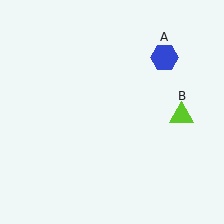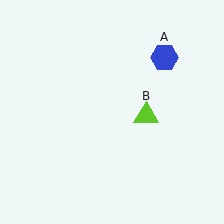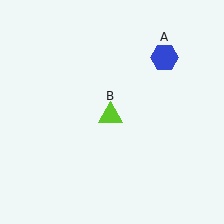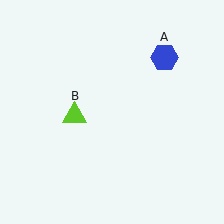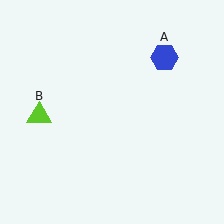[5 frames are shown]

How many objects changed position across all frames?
1 object changed position: lime triangle (object B).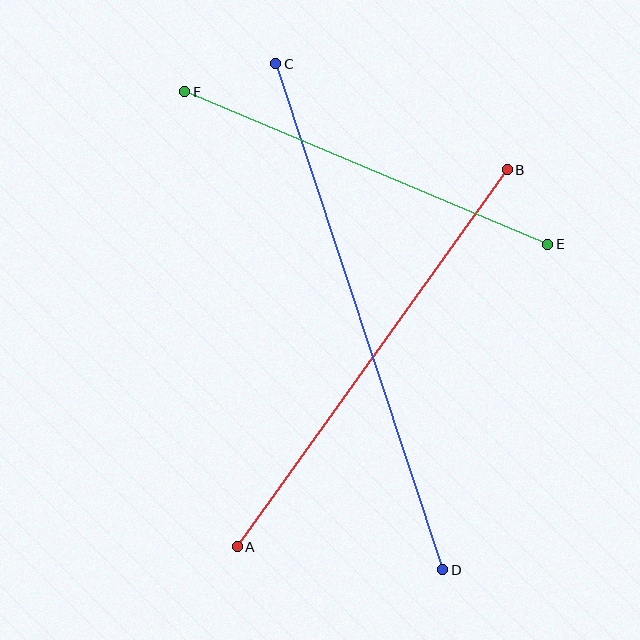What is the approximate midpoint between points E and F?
The midpoint is at approximately (366, 168) pixels.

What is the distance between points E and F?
The distance is approximately 394 pixels.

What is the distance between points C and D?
The distance is approximately 533 pixels.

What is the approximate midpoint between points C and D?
The midpoint is at approximately (359, 317) pixels.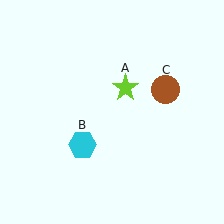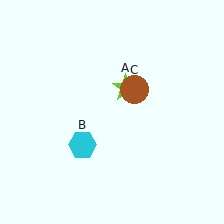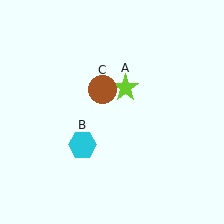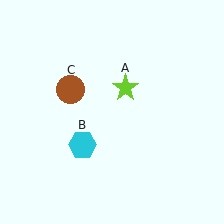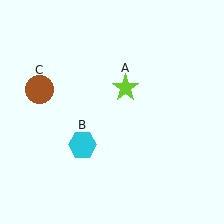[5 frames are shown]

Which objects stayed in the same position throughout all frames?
Lime star (object A) and cyan hexagon (object B) remained stationary.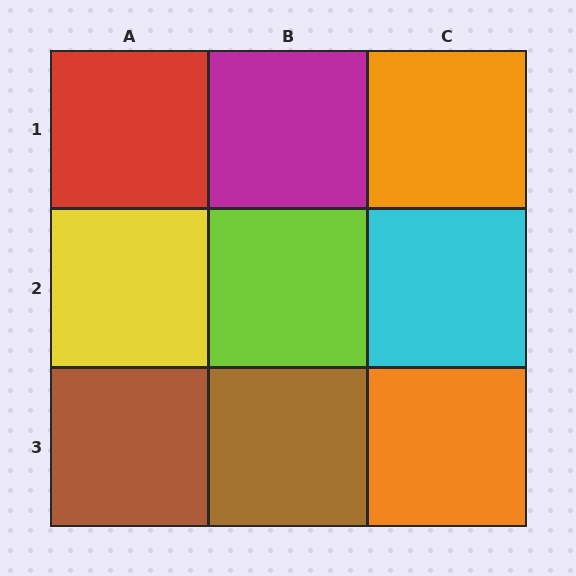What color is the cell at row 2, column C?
Cyan.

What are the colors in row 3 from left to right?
Brown, brown, orange.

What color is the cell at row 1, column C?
Orange.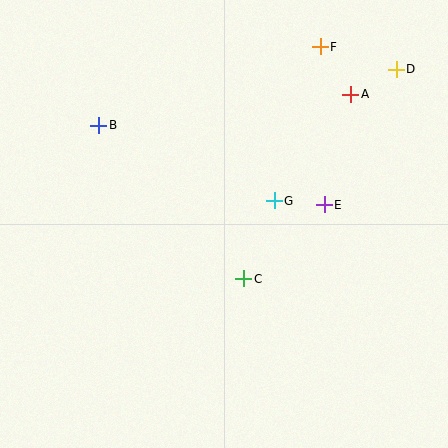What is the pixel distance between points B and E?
The distance between B and E is 239 pixels.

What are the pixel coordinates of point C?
Point C is at (244, 279).